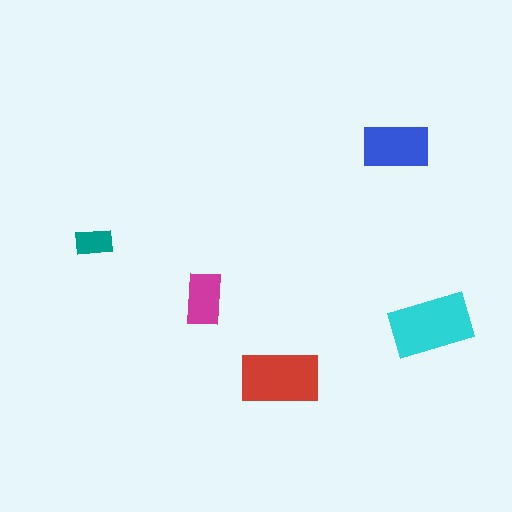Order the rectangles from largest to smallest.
the cyan one, the red one, the blue one, the magenta one, the teal one.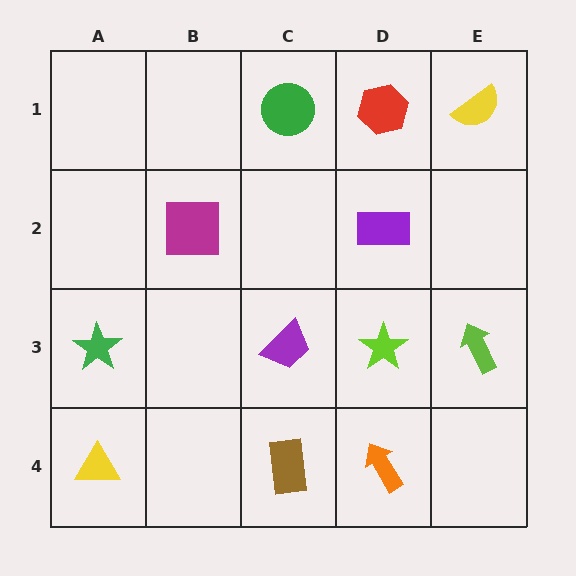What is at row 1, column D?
A red hexagon.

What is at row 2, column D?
A purple rectangle.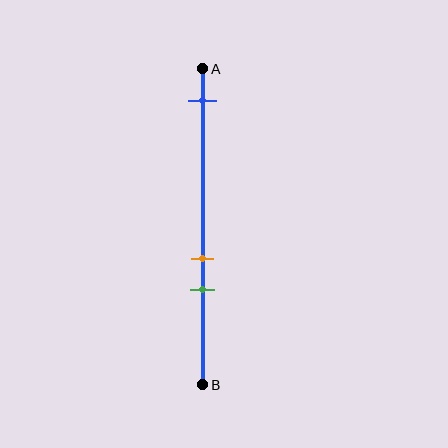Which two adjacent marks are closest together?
The orange and green marks are the closest adjacent pair.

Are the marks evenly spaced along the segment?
No, the marks are not evenly spaced.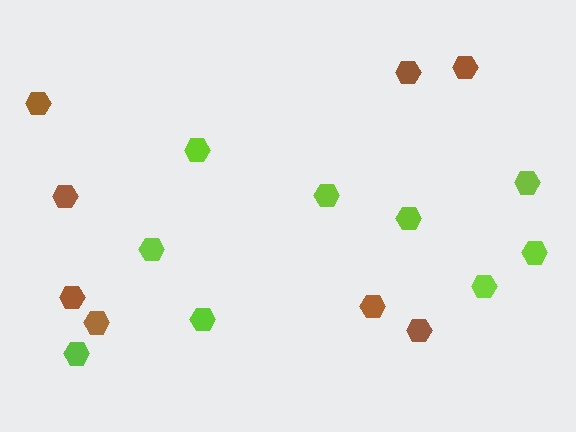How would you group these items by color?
There are 2 groups: one group of lime hexagons (9) and one group of brown hexagons (8).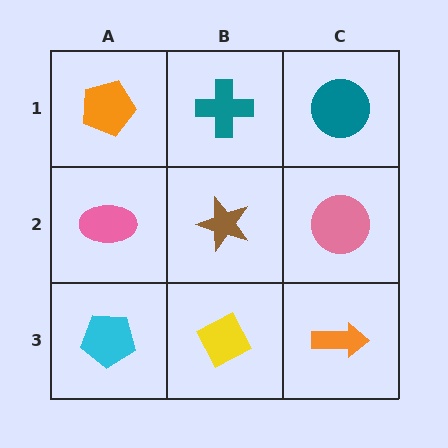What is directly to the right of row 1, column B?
A teal circle.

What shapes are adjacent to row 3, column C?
A pink circle (row 2, column C), a yellow diamond (row 3, column B).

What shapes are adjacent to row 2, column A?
An orange pentagon (row 1, column A), a cyan pentagon (row 3, column A), a brown star (row 2, column B).